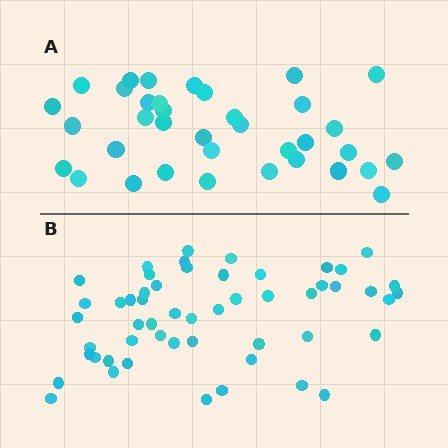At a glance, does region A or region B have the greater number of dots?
Region B (the bottom region) has more dots.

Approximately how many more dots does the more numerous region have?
Region B has approximately 15 more dots than region A.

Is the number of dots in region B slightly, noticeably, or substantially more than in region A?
Region B has substantially more. The ratio is roughly 1.5 to 1.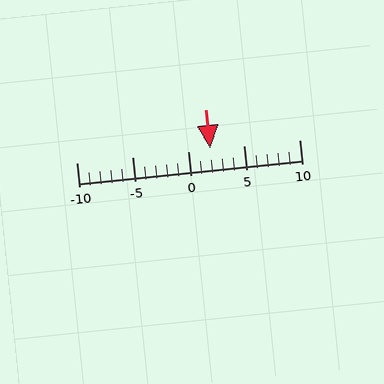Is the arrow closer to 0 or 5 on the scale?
The arrow is closer to 0.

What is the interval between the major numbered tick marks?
The major tick marks are spaced 5 units apart.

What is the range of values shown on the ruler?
The ruler shows values from -10 to 10.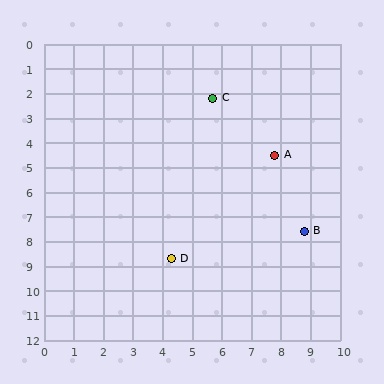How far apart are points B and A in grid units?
Points B and A are about 3.3 grid units apart.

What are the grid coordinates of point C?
Point C is at approximately (5.7, 2.2).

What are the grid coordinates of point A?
Point A is at approximately (7.8, 4.5).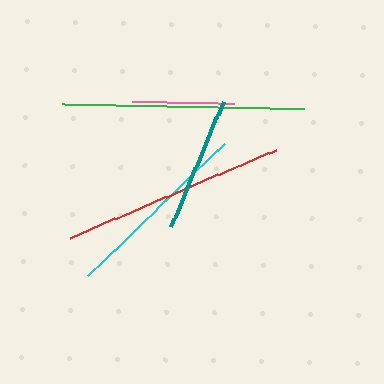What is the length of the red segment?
The red segment is approximately 224 pixels long.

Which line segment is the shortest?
The pink line is the shortest at approximately 102 pixels.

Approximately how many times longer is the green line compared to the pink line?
The green line is approximately 2.4 times the length of the pink line.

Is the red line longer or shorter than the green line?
The green line is longer than the red line.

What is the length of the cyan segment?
The cyan segment is approximately 190 pixels long.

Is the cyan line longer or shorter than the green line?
The green line is longer than the cyan line.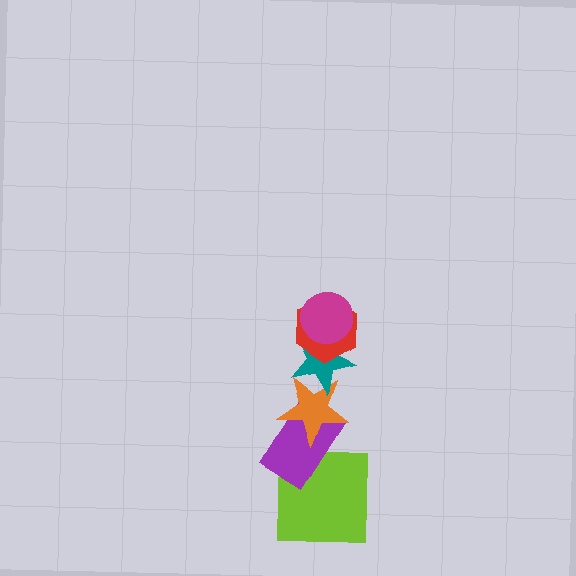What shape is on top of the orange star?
The teal star is on top of the orange star.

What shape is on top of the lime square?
The purple rectangle is on top of the lime square.